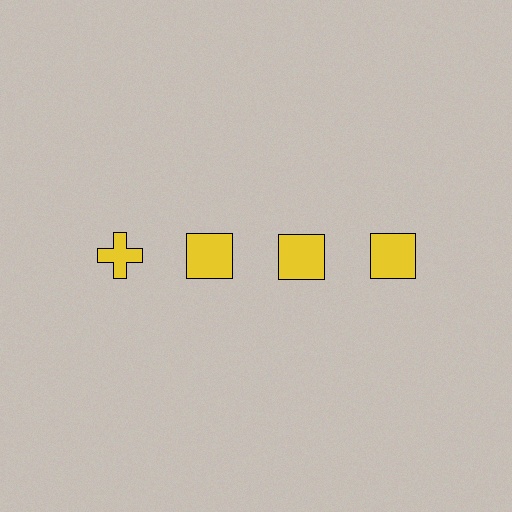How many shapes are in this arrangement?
There are 4 shapes arranged in a grid pattern.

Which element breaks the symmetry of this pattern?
The yellow cross in the top row, leftmost column breaks the symmetry. All other shapes are yellow squares.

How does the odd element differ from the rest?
It has a different shape: cross instead of square.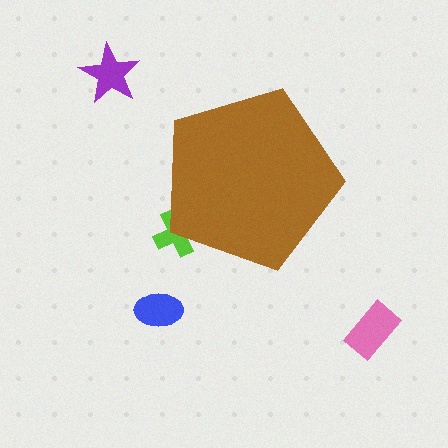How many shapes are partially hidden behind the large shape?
1 shape is partially hidden.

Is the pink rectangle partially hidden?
No, the pink rectangle is fully visible.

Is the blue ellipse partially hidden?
No, the blue ellipse is fully visible.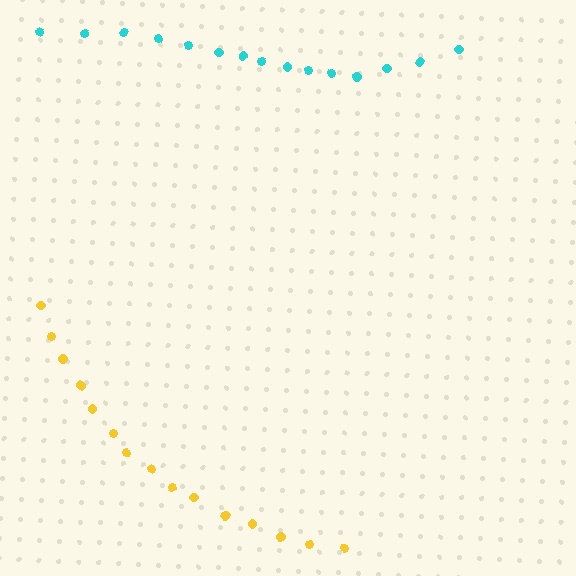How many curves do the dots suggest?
There are 2 distinct paths.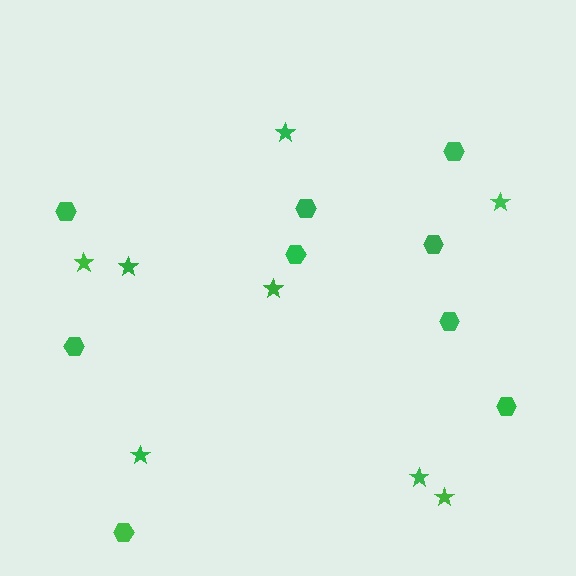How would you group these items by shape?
There are 2 groups: one group of hexagons (9) and one group of stars (8).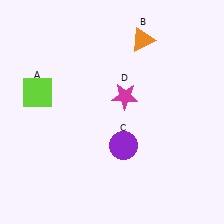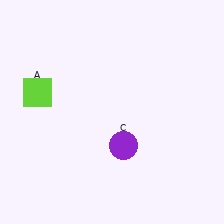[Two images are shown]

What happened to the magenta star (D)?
The magenta star (D) was removed in Image 2. It was in the top-right area of Image 1.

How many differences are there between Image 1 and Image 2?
There are 2 differences between the two images.